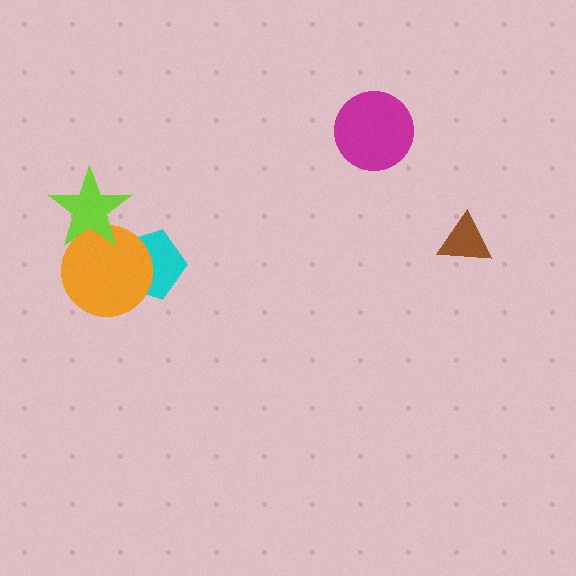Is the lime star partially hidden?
No, no other shape covers it.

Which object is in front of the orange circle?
The lime star is in front of the orange circle.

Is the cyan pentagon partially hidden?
Yes, it is partially covered by another shape.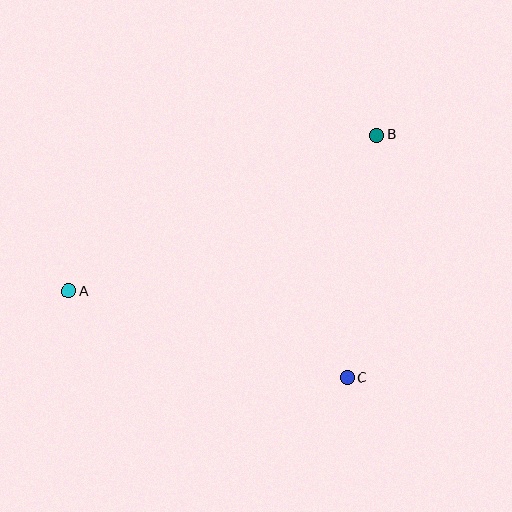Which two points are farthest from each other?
Points A and B are farthest from each other.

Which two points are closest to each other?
Points B and C are closest to each other.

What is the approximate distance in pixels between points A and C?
The distance between A and C is approximately 292 pixels.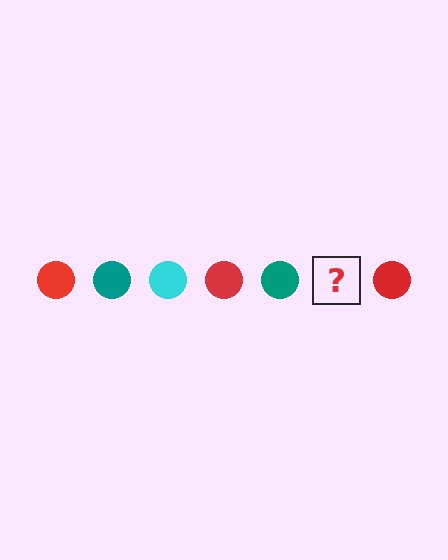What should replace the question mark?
The question mark should be replaced with a cyan circle.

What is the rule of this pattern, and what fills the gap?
The rule is that the pattern cycles through red, teal, cyan circles. The gap should be filled with a cyan circle.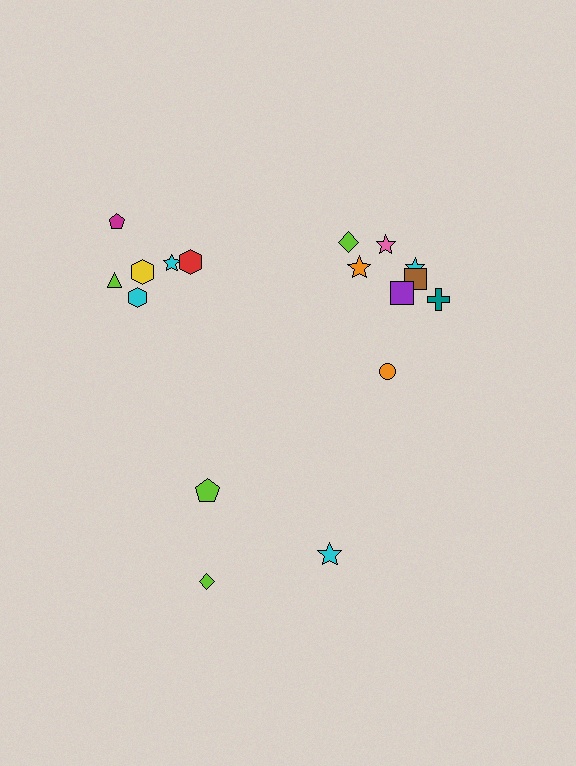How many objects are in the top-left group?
There are 6 objects.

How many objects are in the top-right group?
There are 8 objects.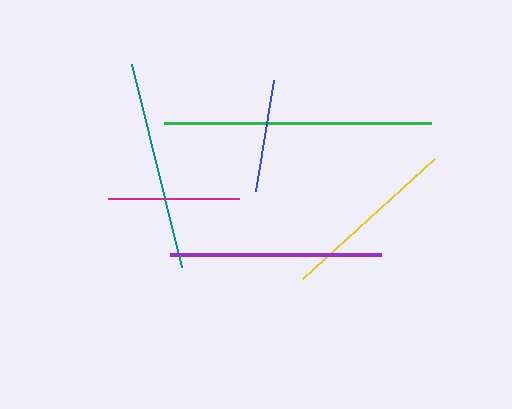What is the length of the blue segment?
The blue segment is approximately 112 pixels long.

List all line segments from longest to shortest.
From longest to shortest: green, purple, teal, yellow, magenta, blue.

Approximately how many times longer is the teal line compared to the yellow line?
The teal line is approximately 1.2 times the length of the yellow line.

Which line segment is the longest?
The green line is the longest at approximately 267 pixels.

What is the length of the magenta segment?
The magenta segment is approximately 131 pixels long.